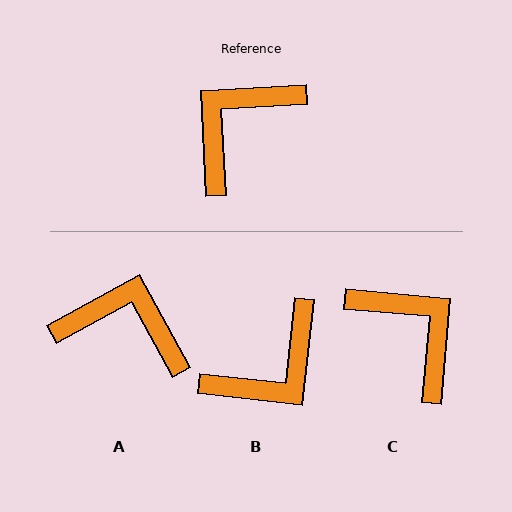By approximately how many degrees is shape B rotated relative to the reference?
Approximately 171 degrees counter-clockwise.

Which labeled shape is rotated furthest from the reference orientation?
B, about 171 degrees away.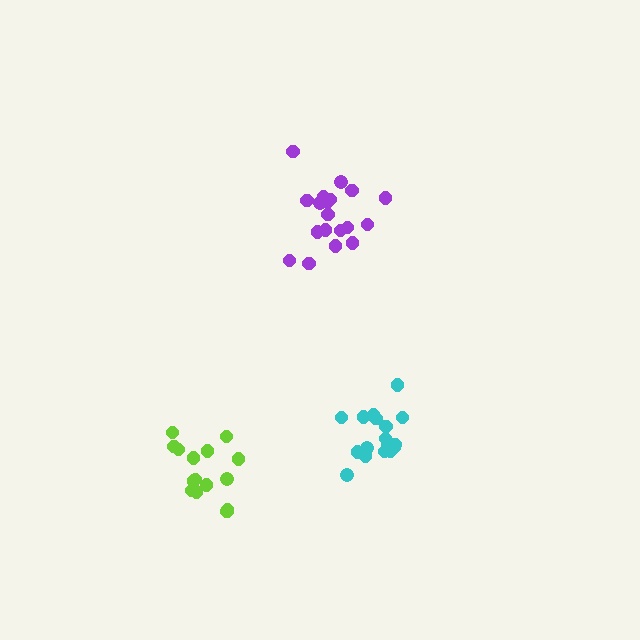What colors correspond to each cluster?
The clusters are colored: purple, lime, cyan.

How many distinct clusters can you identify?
There are 3 distinct clusters.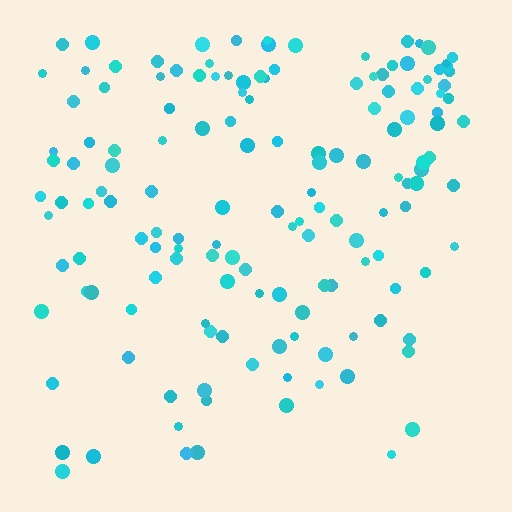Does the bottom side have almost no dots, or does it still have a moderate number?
Still a moderate number, just noticeably fewer than the top.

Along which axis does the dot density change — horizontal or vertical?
Vertical.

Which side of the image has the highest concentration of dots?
The top.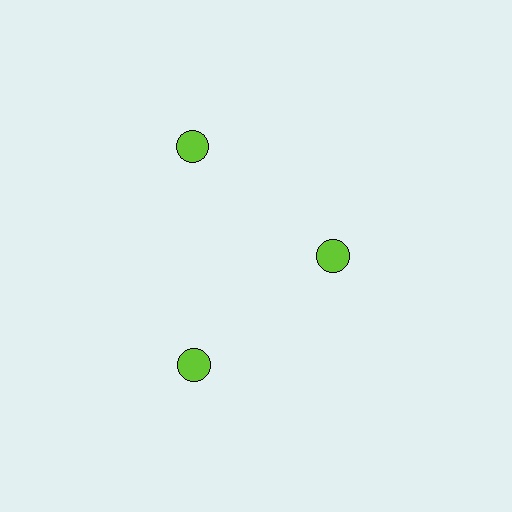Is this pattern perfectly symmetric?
No. The 3 lime circles are arranged in a ring, but one element near the 3 o'clock position is pulled inward toward the center, breaking the 3-fold rotational symmetry.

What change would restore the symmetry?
The symmetry would be restored by moving it outward, back onto the ring so that all 3 circles sit at equal angles and equal distance from the center.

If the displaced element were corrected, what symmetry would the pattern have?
It would have 3-fold rotational symmetry — the pattern would map onto itself every 120 degrees.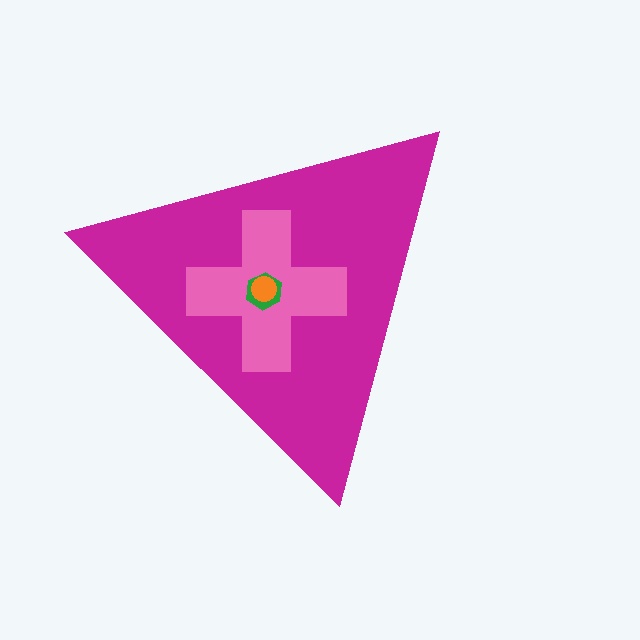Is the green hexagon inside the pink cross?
Yes.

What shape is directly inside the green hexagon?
The orange circle.